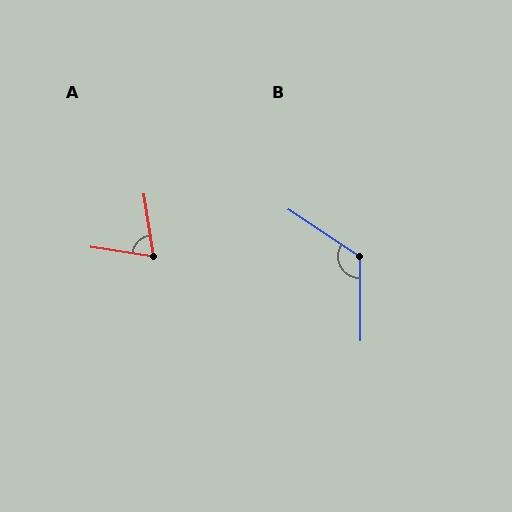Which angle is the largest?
B, at approximately 124 degrees.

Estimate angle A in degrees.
Approximately 72 degrees.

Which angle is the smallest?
A, at approximately 72 degrees.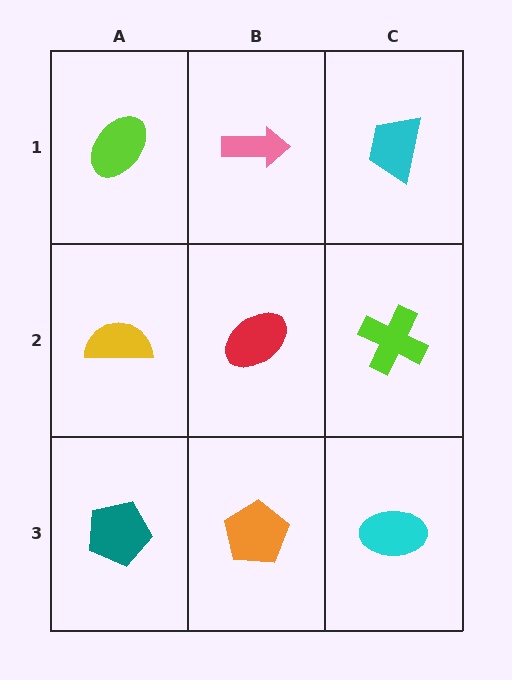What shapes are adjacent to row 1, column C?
A lime cross (row 2, column C), a pink arrow (row 1, column B).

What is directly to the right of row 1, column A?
A pink arrow.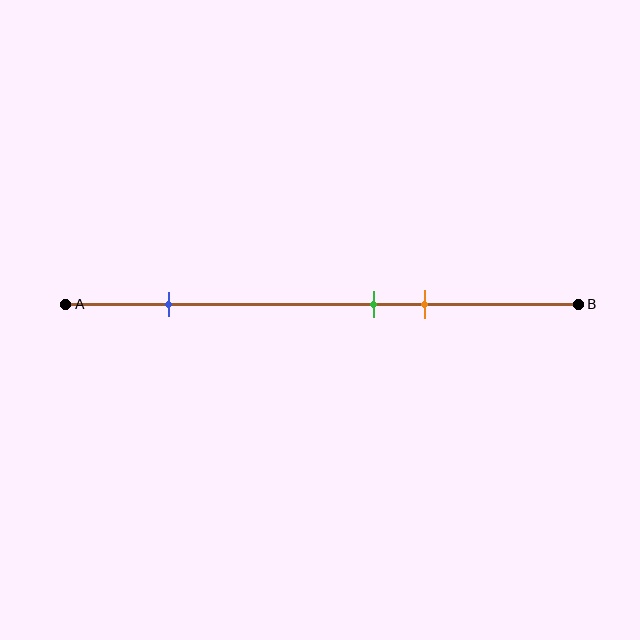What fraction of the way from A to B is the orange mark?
The orange mark is approximately 70% (0.7) of the way from A to B.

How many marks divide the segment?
There are 3 marks dividing the segment.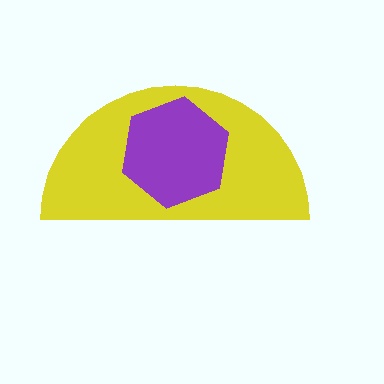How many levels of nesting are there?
2.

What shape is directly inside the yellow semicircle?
The purple hexagon.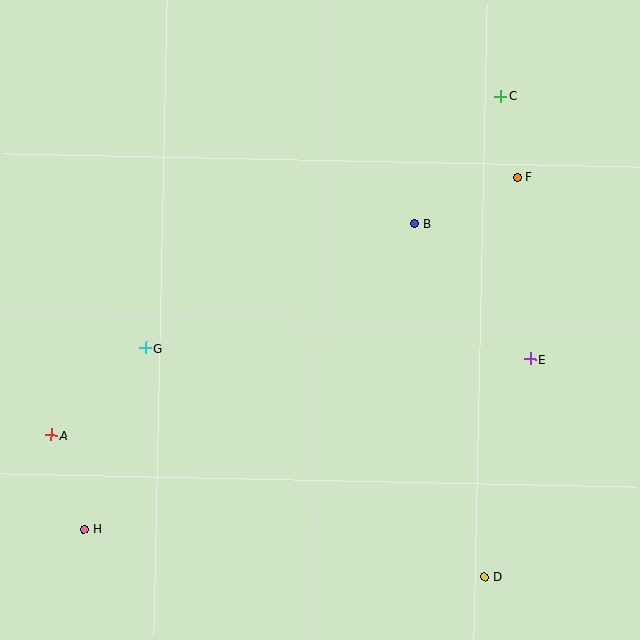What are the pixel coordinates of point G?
Point G is at (146, 348).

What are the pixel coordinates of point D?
Point D is at (485, 577).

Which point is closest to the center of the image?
Point B at (415, 224) is closest to the center.